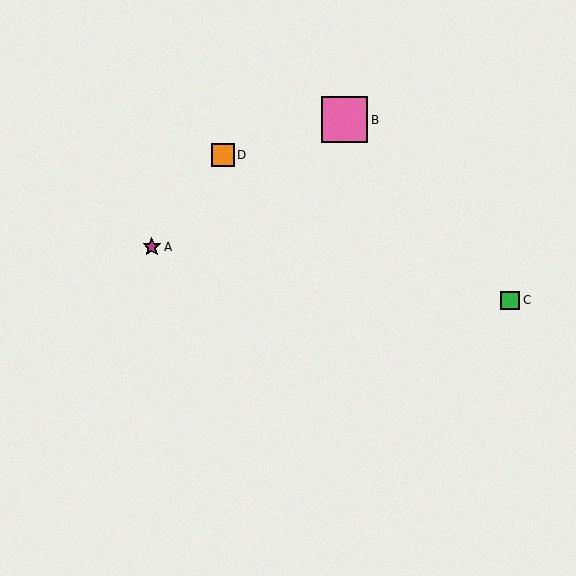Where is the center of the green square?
The center of the green square is at (510, 300).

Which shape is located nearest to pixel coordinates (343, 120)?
The pink square (labeled B) at (345, 120) is nearest to that location.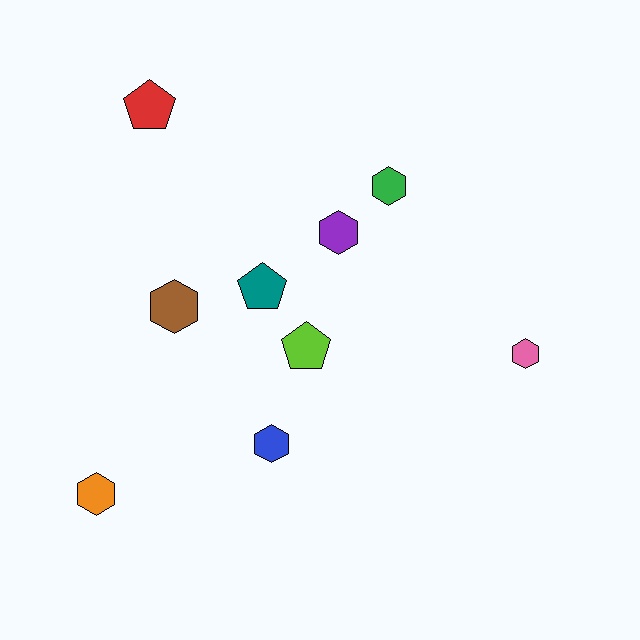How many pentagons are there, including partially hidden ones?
There are 3 pentagons.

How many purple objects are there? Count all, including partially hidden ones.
There is 1 purple object.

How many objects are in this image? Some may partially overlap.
There are 9 objects.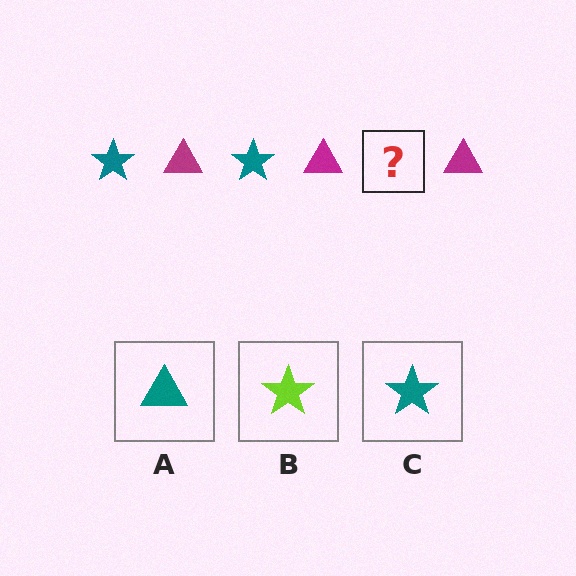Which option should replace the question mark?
Option C.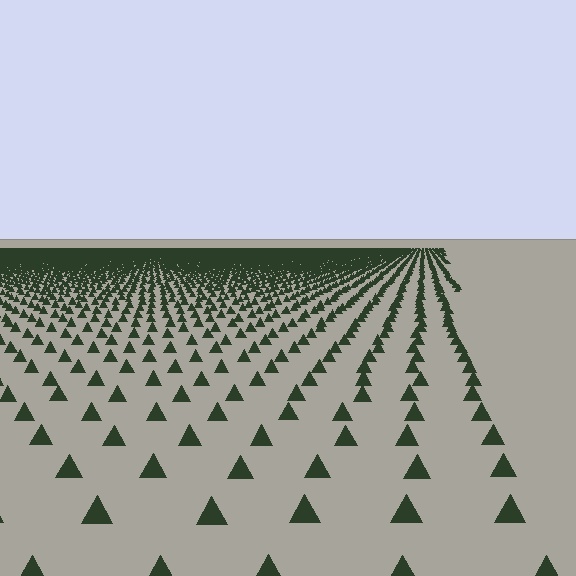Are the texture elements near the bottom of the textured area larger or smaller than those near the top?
Larger. Near the bottom, elements are closer to the viewer and appear at a bigger on-screen size.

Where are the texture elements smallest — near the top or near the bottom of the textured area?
Near the top.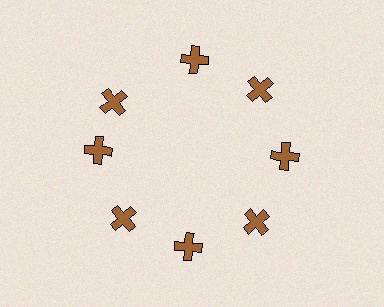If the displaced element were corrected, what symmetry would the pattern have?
It would have 8-fold rotational symmetry — the pattern would map onto itself every 45 degrees.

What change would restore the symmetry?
The symmetry would be restored by rotating it back into even spacing with its neighbors so that all 8 crosses sit at equal angles and equal distance from the center.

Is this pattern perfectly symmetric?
No. The 8 brown crosses are arranged in a ring, but one element near the 10 o'clock position is rotated out of alignment along the ring, breaking the 8-fold rotational symmetry.